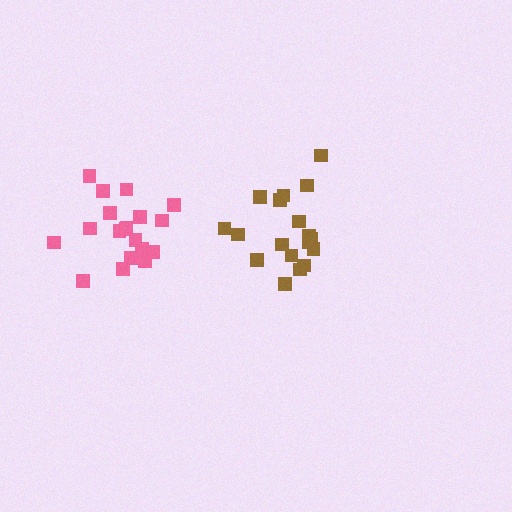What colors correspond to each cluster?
The clusters are colored: brown, pink.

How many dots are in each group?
Group 1: 18 dots, Group 2: 19 dots (37 total).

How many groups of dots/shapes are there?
There are 2 groups.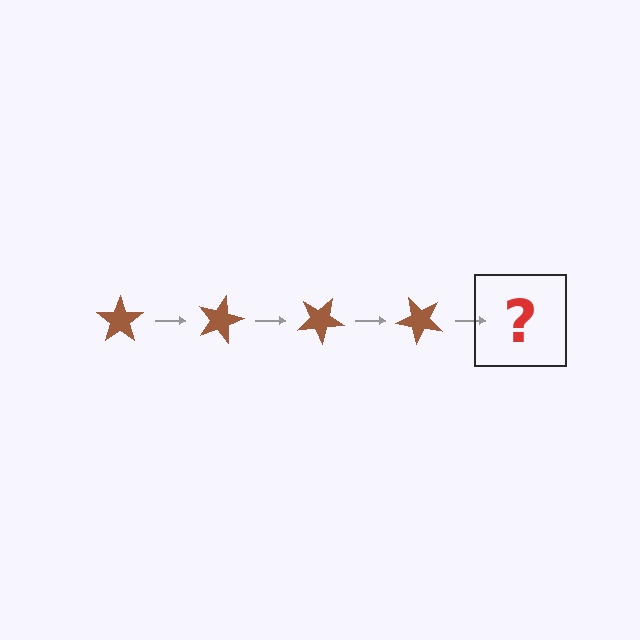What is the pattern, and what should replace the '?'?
The pattern is that the star rotates 15 degrees each step. The '?' should be a brown star rotated 60 degrees.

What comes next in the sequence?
The next element should be a brown star rotated 60 degrees.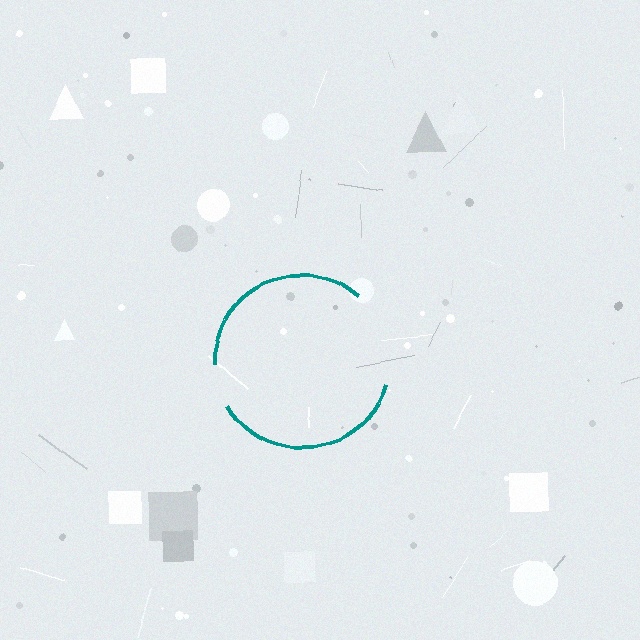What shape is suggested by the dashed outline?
The dashed outline suggests a circle.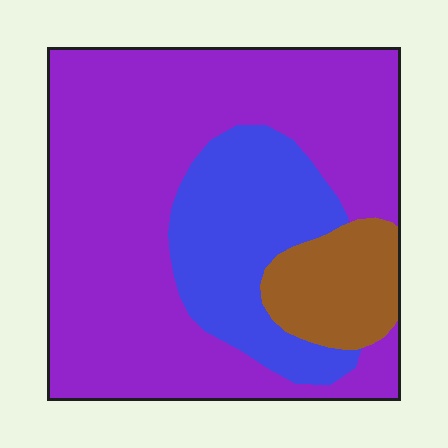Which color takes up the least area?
Brown, at roughly 10%.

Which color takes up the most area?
Purple, at roughly 65%.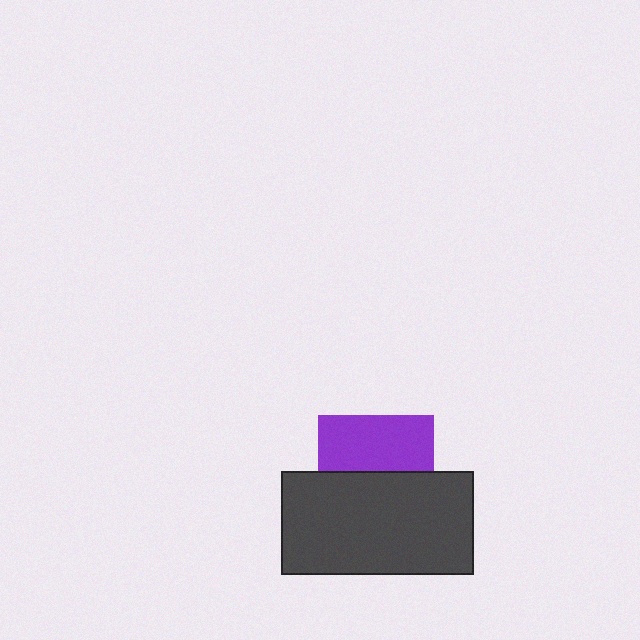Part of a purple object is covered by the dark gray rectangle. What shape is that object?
It is a square.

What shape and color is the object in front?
The object in front is a dark gray rectangle.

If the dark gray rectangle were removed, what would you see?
You would see the complete purple square.